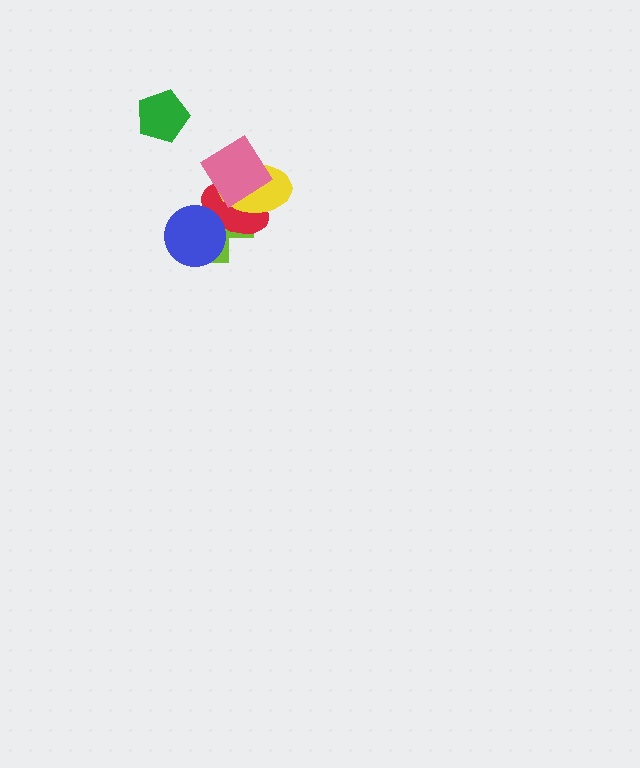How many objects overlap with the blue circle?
2 objects overlap with the blue circle.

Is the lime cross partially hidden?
Yes, it is partially covered by another shape.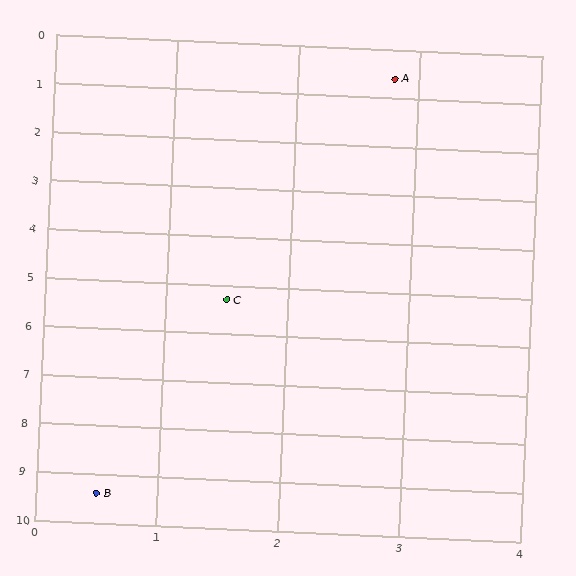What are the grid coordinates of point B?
Point B is at approximately (0.5, 9.4).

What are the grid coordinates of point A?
Point A is at approximately (2.8, 0.6).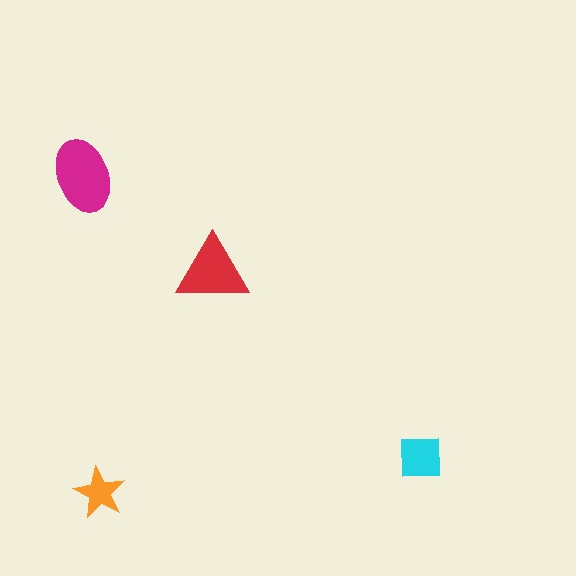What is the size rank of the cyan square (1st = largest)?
3rd.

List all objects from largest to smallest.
The magenta ellipse, the red triangle, the cyan square, the orange star.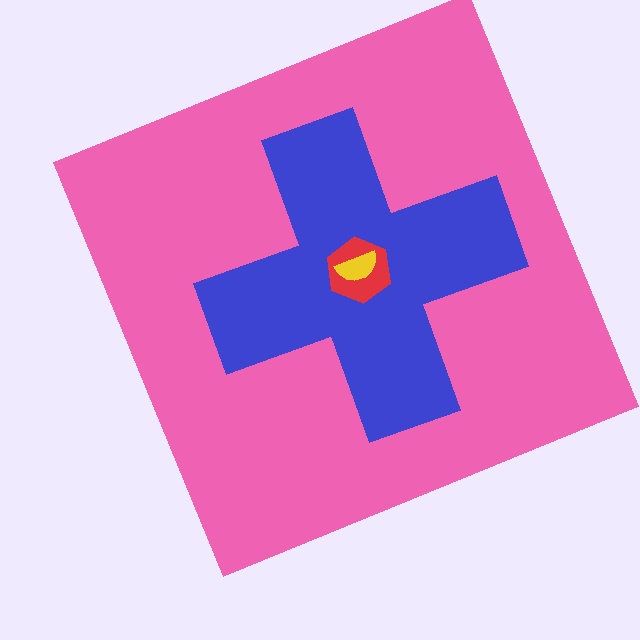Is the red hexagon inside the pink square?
Yes.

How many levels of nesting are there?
4.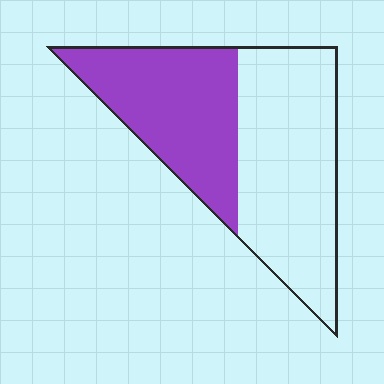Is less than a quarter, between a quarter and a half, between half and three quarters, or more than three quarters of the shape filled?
Between a quarter and a half.